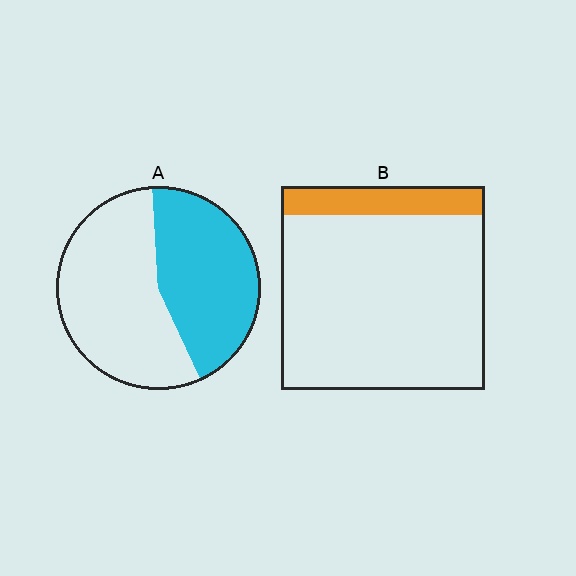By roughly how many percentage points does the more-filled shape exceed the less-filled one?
By roughly 30 percentage points (A over B).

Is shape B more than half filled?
No.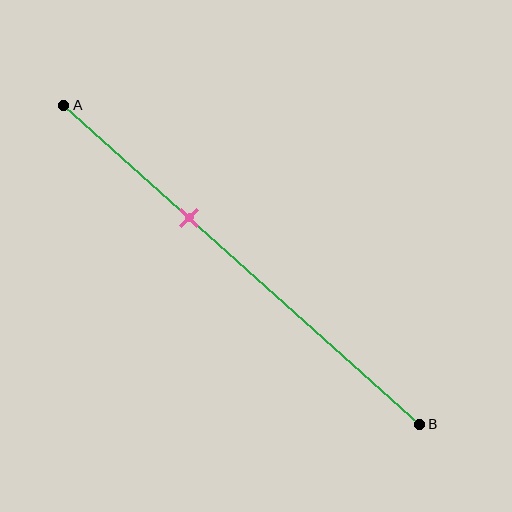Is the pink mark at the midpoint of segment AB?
No, the mark is at about 35% from A, not at the 50% midpoint.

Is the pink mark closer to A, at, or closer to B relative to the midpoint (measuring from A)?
The pink mark is closer to point A than the midpoint of segment AB.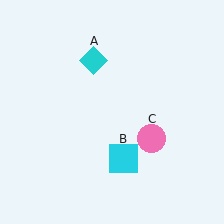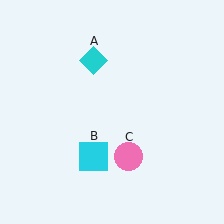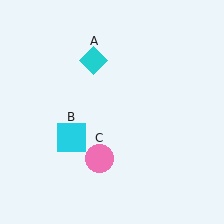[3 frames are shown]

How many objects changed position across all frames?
2 objects changed position: cyan square (object B), pink circle (object C).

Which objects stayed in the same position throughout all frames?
Cyan diamond (object A) remained stationary.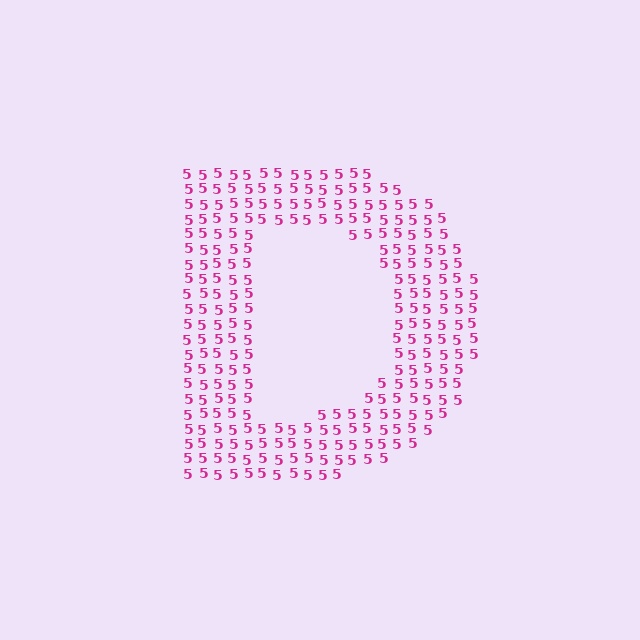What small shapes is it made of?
It is made of small digit 5's.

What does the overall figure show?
The overall figure shows the letter D.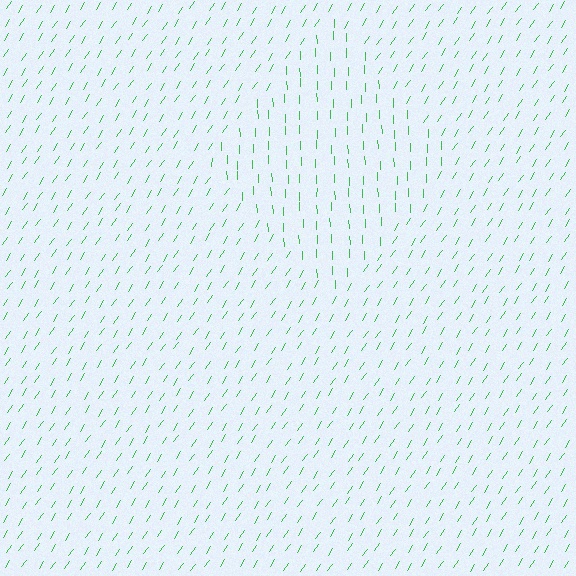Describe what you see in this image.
The image is filled with small green line segments. A diamond region in the image has lines oriented differently from the surrounding lines, creating a visible texture boundary.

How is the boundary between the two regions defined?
The boundary is defined purely by a change in line orientation (approximately 34 degrees difference). All lines are the same color and thickness.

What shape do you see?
I see a diamond.